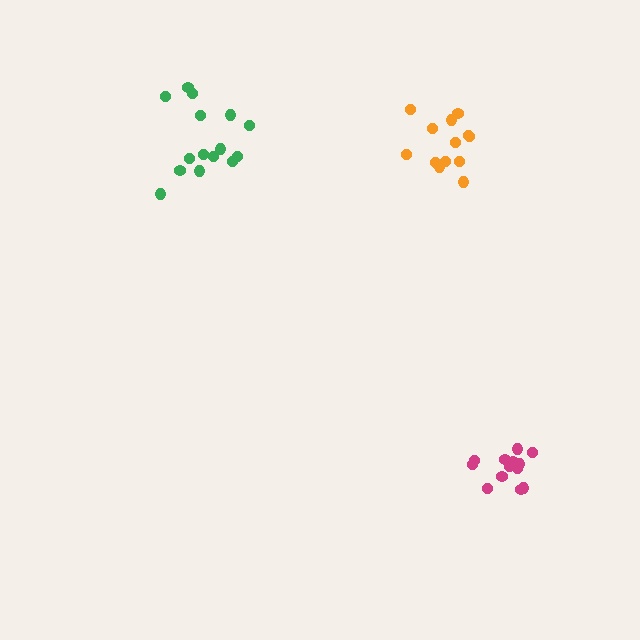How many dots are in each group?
Group 1: 15 dots, Group 2: 13 dots, Group 3: 13 dots (41 total).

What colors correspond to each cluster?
The clusters are colored: green, magenta, orange.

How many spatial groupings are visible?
There are 3 spatial groupings.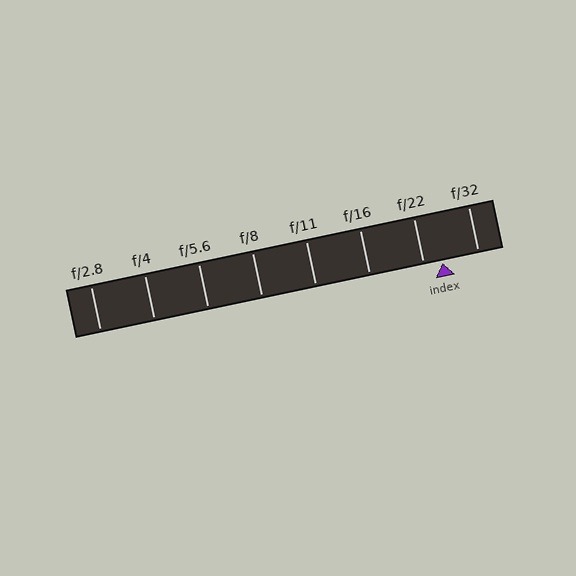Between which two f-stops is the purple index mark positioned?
The index mark is between f/22 and f/32.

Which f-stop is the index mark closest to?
The index mark is closest to f/22.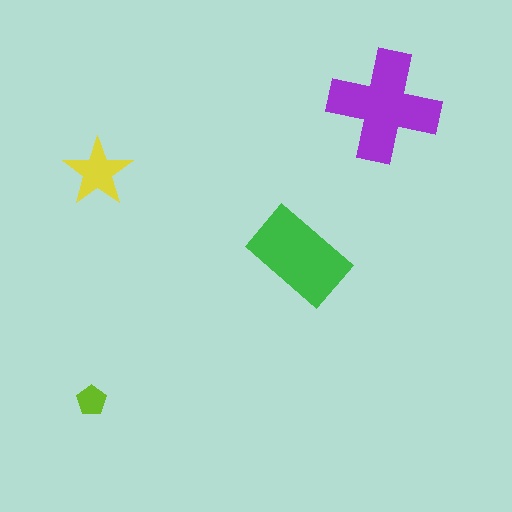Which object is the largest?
The purple cross.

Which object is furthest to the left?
The lime pentagon is leftmost.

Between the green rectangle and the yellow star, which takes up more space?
The green rectangle.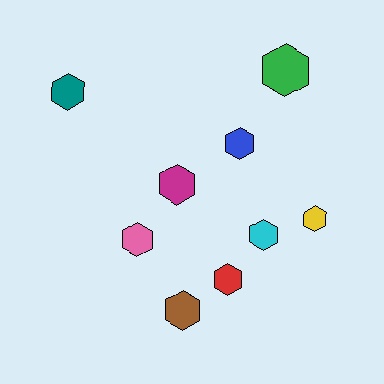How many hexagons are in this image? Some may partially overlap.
There are 9 hexagons.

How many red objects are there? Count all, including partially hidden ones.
There is 1 red object.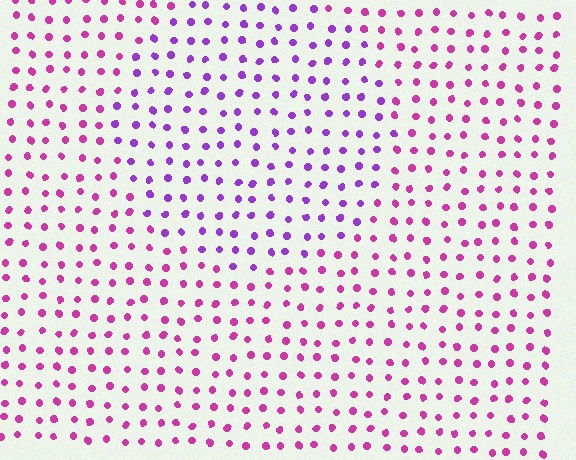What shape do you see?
I see a circle.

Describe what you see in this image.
The image is filled with small magenta elements in a uniform arrangement. A circle-shaped region is visible where the elements are tinted to a slightly different hue, forming a subtle color boundary.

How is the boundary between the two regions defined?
The boundary is defined purely by a slight shift in hue (about 37 degrees). Spacing, size, and orientation are identical on both sides.